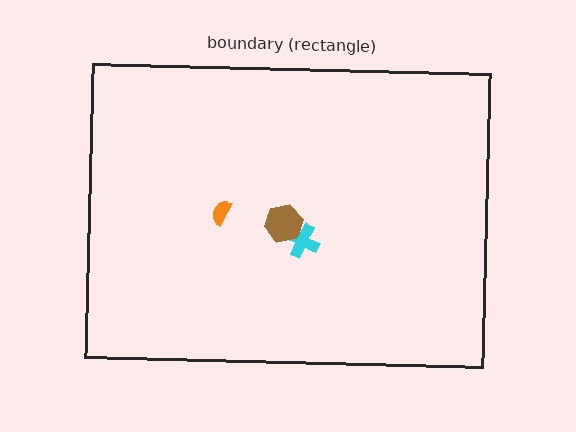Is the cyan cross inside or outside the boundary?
Inside.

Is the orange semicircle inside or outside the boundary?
Inside.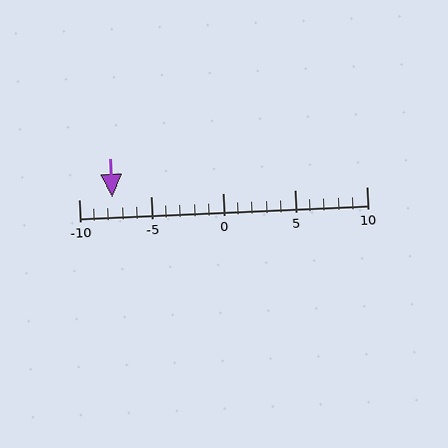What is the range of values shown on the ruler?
The ruler shows values from -10 to 10.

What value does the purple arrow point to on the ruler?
The purple arrow points to approximately -8.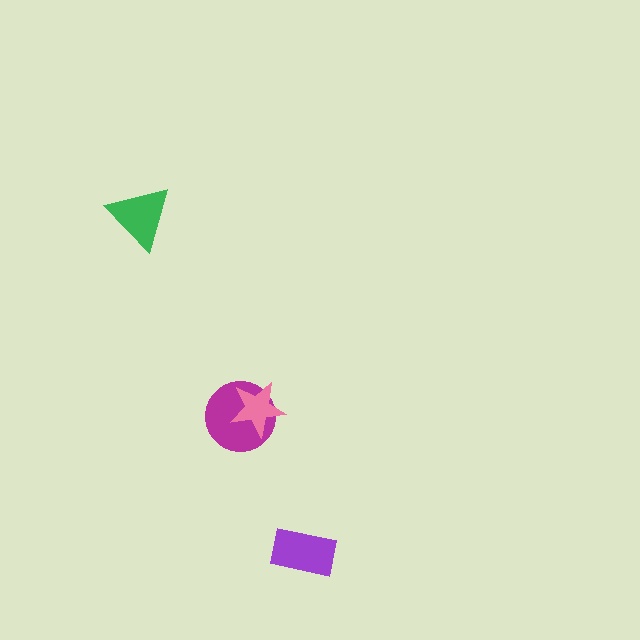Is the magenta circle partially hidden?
Yes, it is partially covered by another shape.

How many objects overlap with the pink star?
1 object overlaps with the pink star.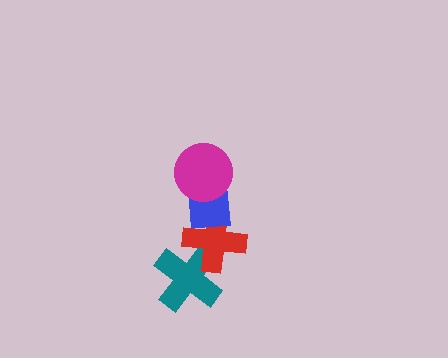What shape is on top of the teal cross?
The red cross is on top of the teal cross.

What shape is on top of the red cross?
The blue square is on top of the red cross.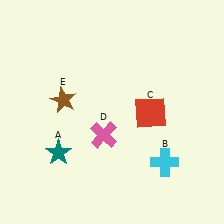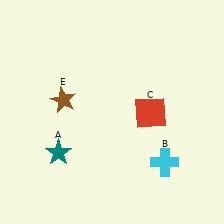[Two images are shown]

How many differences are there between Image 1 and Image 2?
There is 1 difference between the two images.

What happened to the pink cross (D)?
The pink cross (D) was removed in Image 2. It was in the bottom-left area of Image 1.